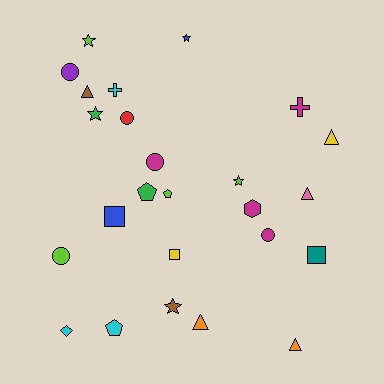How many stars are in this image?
There are 5 stars.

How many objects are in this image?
There are 25 objects.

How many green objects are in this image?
There are 2 green objects.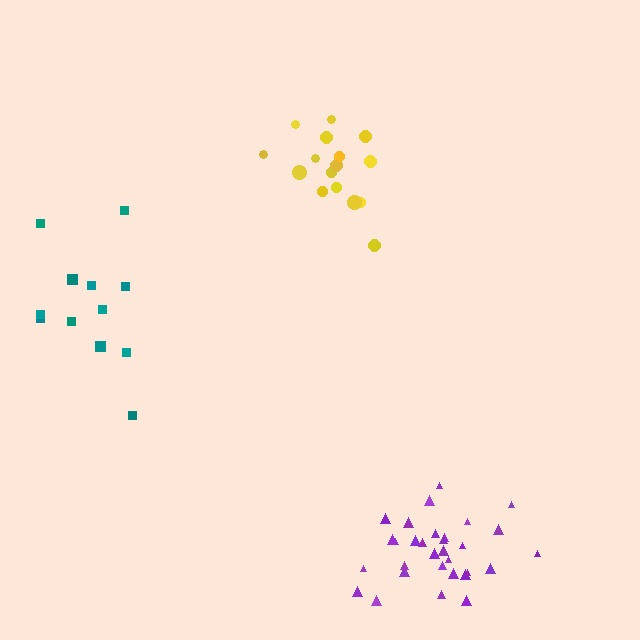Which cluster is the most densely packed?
Purple.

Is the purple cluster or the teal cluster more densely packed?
Purple.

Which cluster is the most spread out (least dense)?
Teal.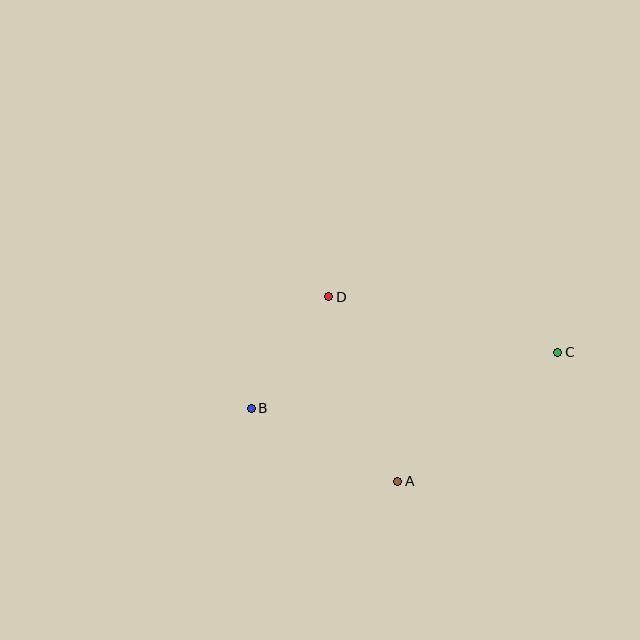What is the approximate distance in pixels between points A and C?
The distance between A and C is approximately 206 pixels.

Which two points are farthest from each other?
Points B and C are farthest from each other.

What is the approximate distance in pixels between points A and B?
The distance between A and B is approximately 163 pixels.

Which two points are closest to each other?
Points B and D are closest to each other.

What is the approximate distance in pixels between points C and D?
The distance between C and D is approximately 236 pixels.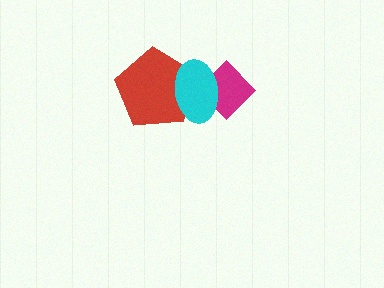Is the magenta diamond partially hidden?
Yes, it is partially covered by another shape.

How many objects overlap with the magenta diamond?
1 object overlaps with the magenta diamond.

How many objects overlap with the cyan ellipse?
2 objects overlap with the cyan ellipse.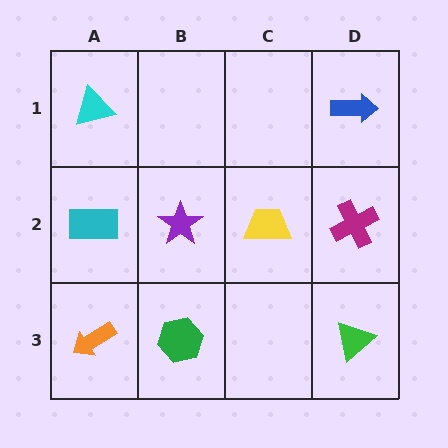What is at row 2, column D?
A magenta cross.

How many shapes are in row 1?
2 shapes.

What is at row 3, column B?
A green hexagon.